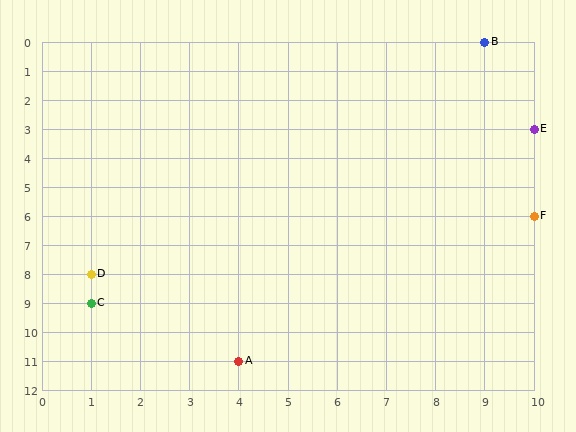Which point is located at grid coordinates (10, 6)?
Point F is at (10, 6).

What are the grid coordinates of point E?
Point E is at grid coordinates (10, 3).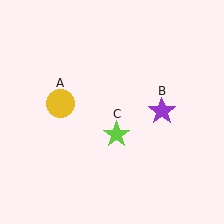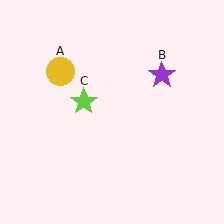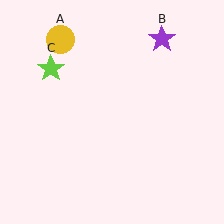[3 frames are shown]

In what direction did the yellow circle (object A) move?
The yellow circle (object A) moved up.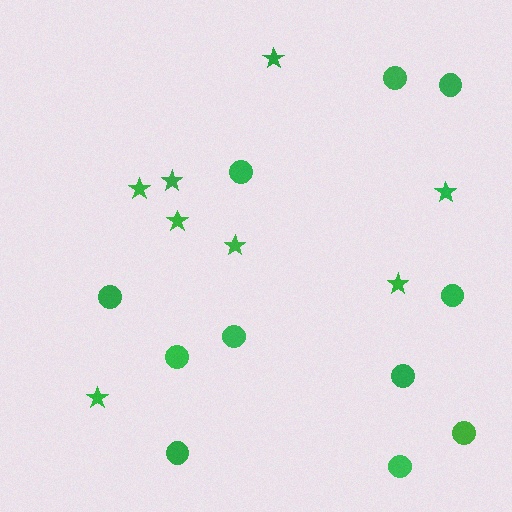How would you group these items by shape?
There are 2 groups: one group of stars (8) and one group of circles (11).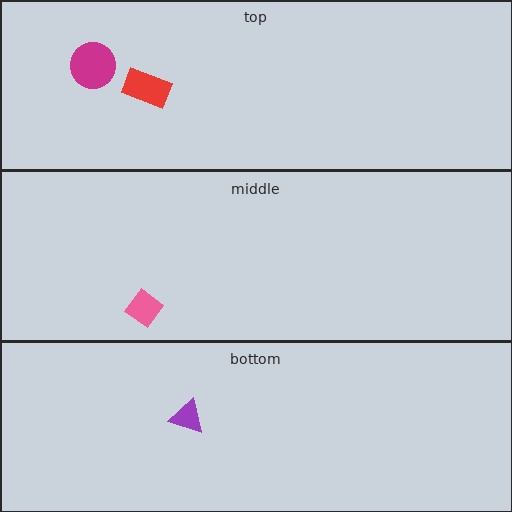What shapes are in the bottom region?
The purple triangle.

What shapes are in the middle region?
The pink diamond.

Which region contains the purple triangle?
The bottom region.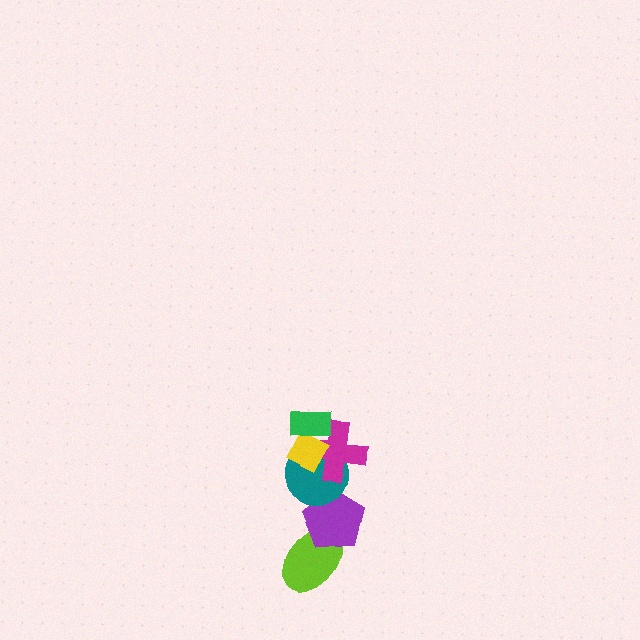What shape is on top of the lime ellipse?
The purple pentagon is on top of the lime ellipse.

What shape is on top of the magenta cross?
The yellow diamond is on top of the magenta cross.